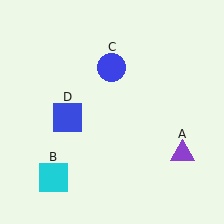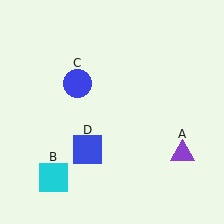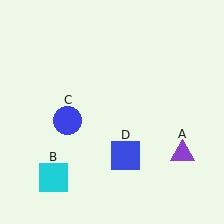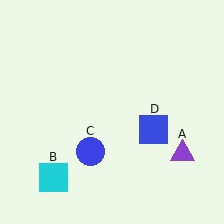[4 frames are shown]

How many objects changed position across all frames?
2 objects changed position: blue circle (object C), blue square (object D).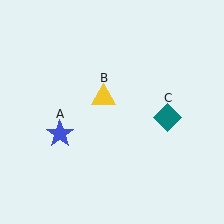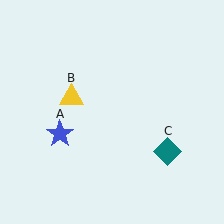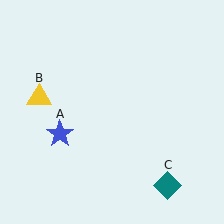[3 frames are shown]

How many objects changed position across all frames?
2 objects changed position: yellow triangle (object B), teal diamond (object C).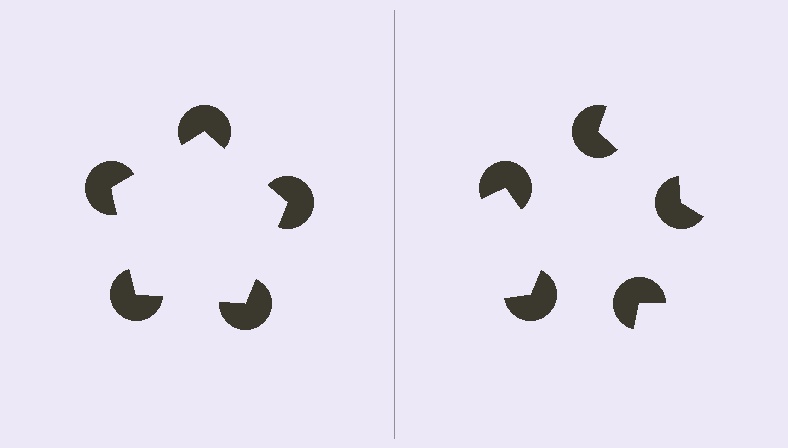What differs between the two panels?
The pac-man discs are positioned identically on both sides; only the wedge orientations differ. On the left they align to a pentagon; on the right they are misaligned.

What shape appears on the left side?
An illusory pentagon.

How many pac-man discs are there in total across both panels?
10 — 5 on each side.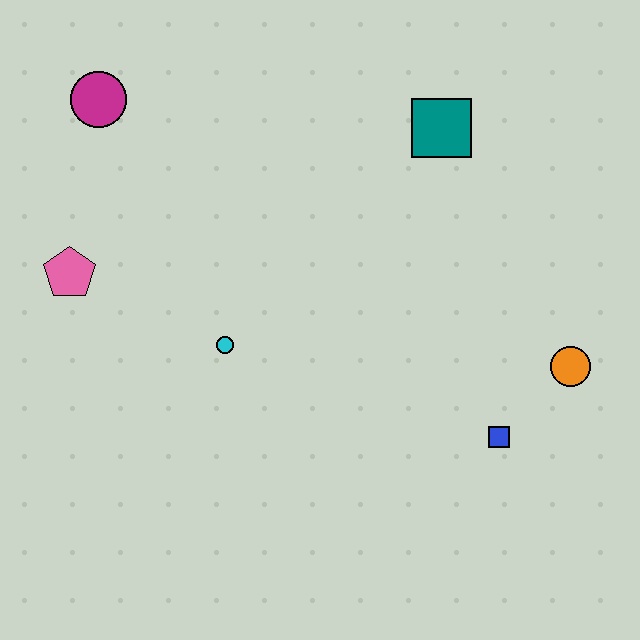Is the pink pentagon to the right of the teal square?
No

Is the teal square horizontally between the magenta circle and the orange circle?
Yes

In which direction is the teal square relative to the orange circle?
The teal square is above the orange circle.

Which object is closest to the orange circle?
The blue square is closest to the orange circle.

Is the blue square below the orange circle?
Yes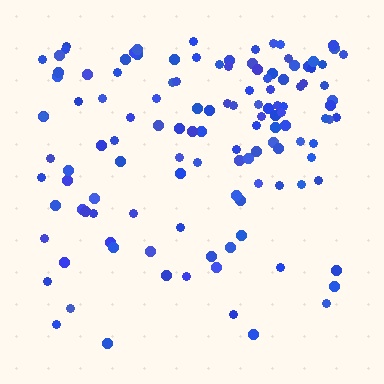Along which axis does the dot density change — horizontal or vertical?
Vertical.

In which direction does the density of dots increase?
From bottom to top, with the top side densest.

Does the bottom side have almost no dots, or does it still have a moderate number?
Still a moderate number, just noticeably fewer than the top.